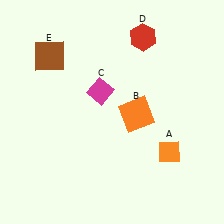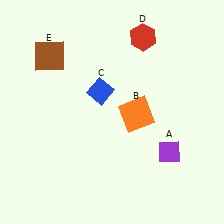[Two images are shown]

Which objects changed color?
A changed from orange to purple. C changed from magenta to blue.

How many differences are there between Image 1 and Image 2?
There are 2 differences between the two images.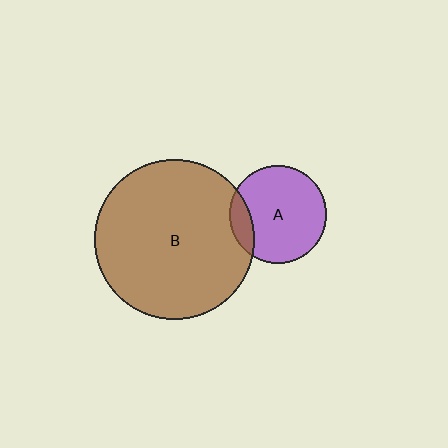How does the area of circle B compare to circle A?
Approximately 2.7 times.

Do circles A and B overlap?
Yes.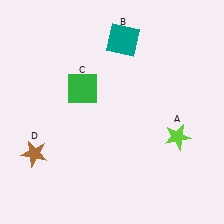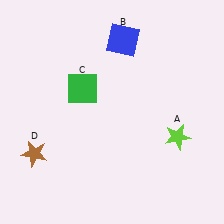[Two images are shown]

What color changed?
The square (B) changed from teal in Image 1 to blue in Image 2.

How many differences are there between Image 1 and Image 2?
There is 1 difference between the two images.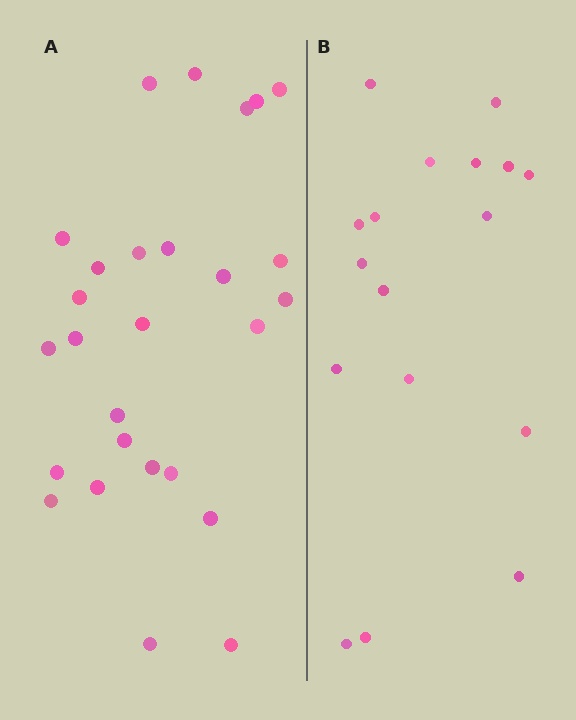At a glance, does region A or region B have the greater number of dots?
Region A (the left region) has more dots.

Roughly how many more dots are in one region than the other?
Region A has roughly 10 or so more dots than region B.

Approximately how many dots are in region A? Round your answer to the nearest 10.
About 30 dots. (The exact count is 27, which rounds to 30.)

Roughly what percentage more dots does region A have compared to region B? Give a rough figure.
About 60% more.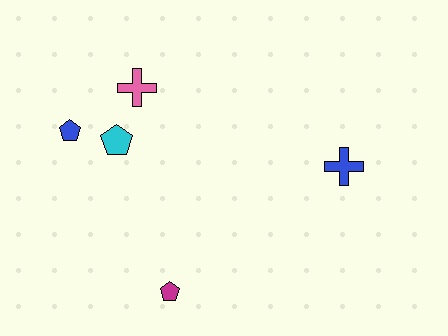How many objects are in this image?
There are 5 objects.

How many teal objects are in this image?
There are no teal objects.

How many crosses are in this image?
There are 2 crosses.